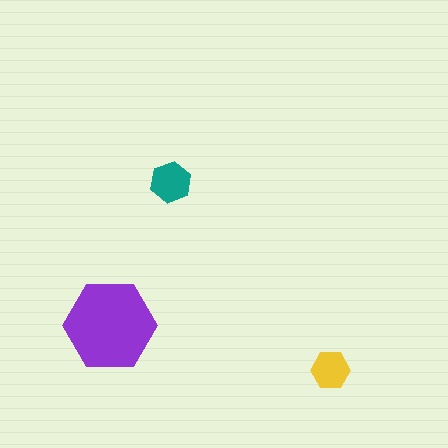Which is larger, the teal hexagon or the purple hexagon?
The purple one.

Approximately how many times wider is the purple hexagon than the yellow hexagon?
About 2.5 times wider.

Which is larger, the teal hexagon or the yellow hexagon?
The teal one.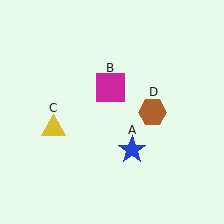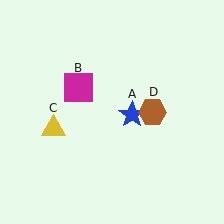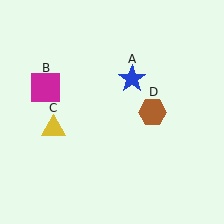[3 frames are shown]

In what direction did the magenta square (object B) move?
The magenta square (object B) moved left.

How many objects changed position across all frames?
2 objects changed position: blue star (object A), magenta square (object B).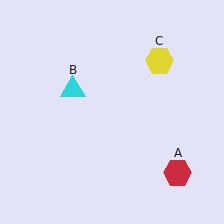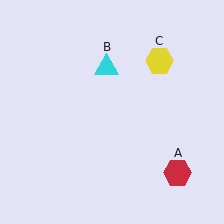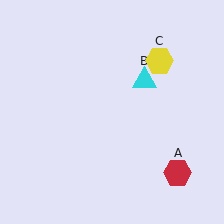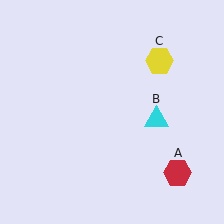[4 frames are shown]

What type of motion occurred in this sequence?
The cyan triangle (object B) rotated clockwise around the center of the scene.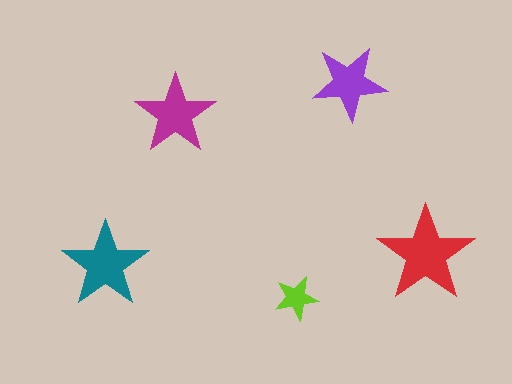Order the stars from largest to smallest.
the red one, the teal one, the magenta one, the purple one, the lime one.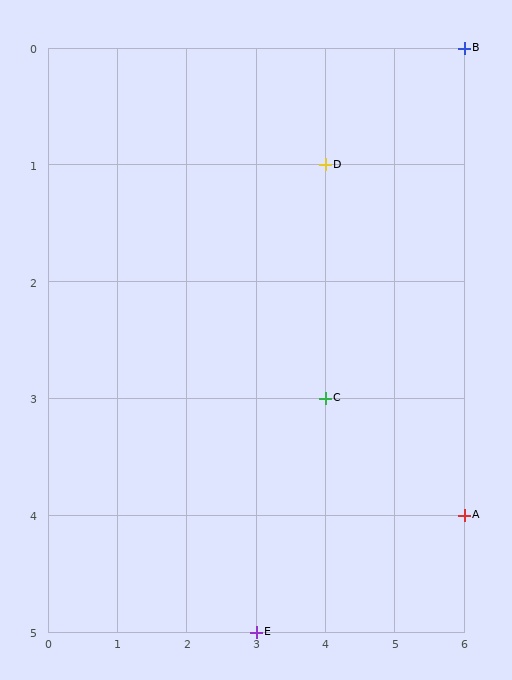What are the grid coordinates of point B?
Point B is at grid coordinates (6, 0).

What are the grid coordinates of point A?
Point A is at grid coordinates (6, 4).